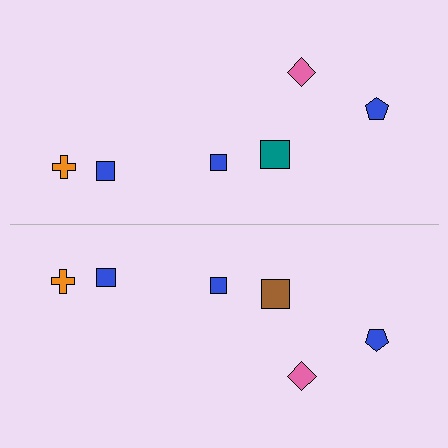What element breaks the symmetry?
The brown square on the bottom side breaks the symmetry — its mirror counterpart is teal.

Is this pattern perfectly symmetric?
No, the pattern is not perfectly symmetric. The brown square on the bottom side breaks the symmetry — its mirror counterpart is teal.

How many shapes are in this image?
There are 12 shapes in this image.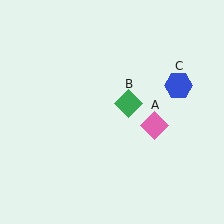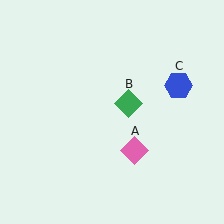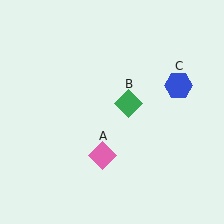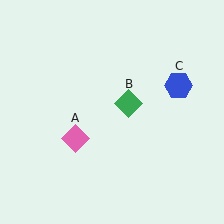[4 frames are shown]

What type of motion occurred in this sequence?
The pink diamond (object A) rotated clockwise around the center of the scene.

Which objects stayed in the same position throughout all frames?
Green diamond (object B) and blue hexagon (object C) remained stationary.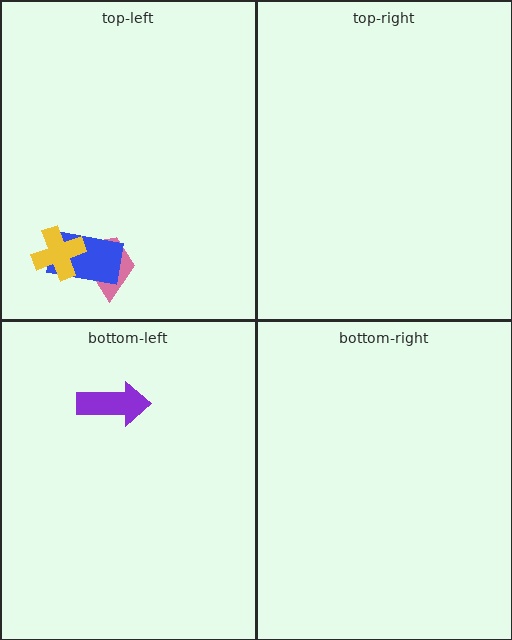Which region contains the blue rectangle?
The top-left region.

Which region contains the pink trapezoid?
The top-left region.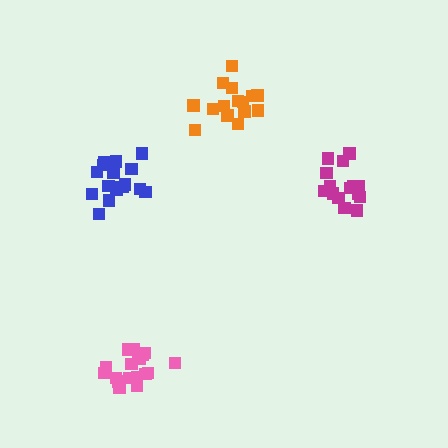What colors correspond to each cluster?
The clusters are colored: orange, pink, magenta, blue.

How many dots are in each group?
Group 1: 15 dots, Group 2: 20 dots, Group 3: 15 dots, Group 4: 17 dots (67 total).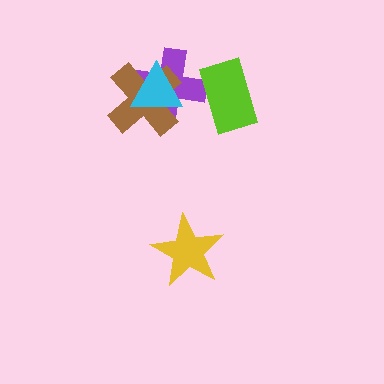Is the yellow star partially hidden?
No, no other shape covers it.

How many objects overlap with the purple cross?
3 objects overlap with the purple cross.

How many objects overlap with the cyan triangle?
2 objects overlap with the cyan triangle.